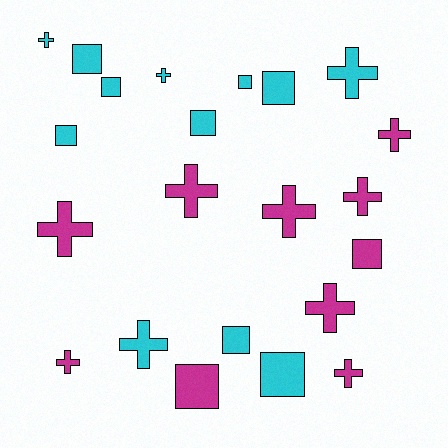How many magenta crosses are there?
There are 8 magenta crosses.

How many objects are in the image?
There are 22 objects.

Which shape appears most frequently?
Cross, with 12 objects.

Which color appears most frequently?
Cyan, with 12 objects.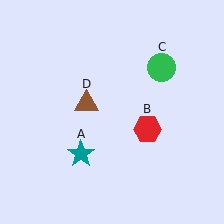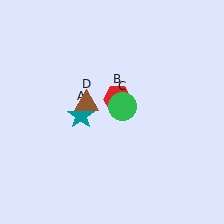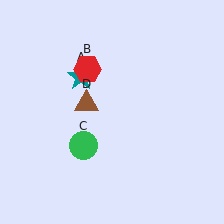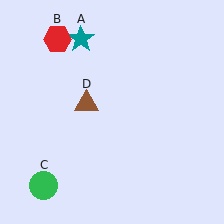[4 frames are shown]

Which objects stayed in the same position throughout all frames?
Brown triangle (object D) remained stationary.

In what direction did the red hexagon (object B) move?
The red hexagon (object B) moved up and to the left.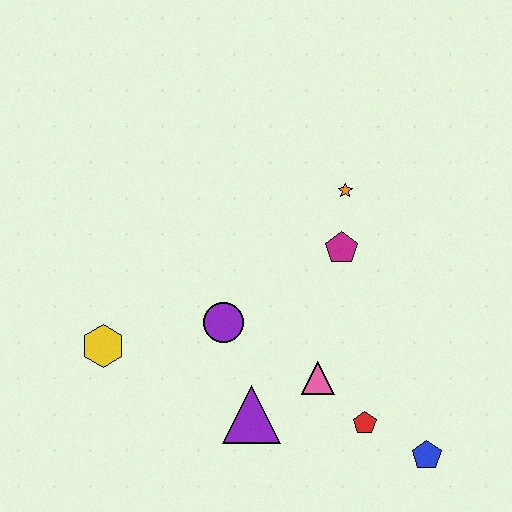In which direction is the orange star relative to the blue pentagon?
The orange star is above the blue pentagon.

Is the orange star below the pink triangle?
No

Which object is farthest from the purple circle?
The blue pentagon is farthest from the purple circle.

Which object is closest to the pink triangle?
The red pentagon is closest to the pink triangle.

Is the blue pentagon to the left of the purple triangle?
No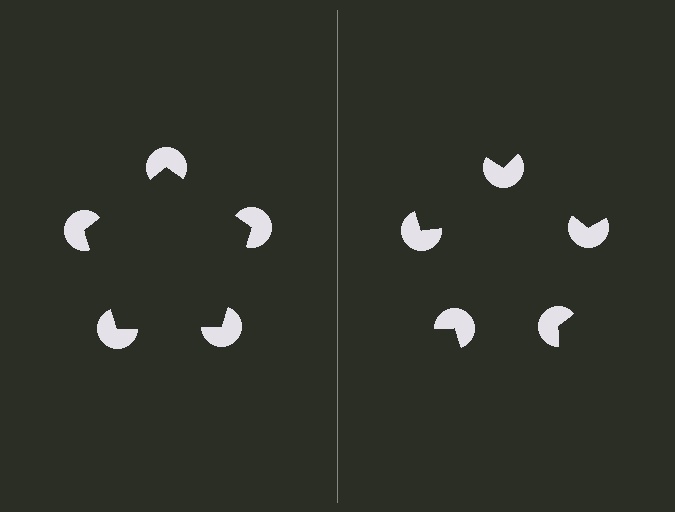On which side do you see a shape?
An illusory pentagon appears on the left side. On the right side the wedge cuts are rotated, so no coherent shape forms.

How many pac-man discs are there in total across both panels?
10 — 5 on each side.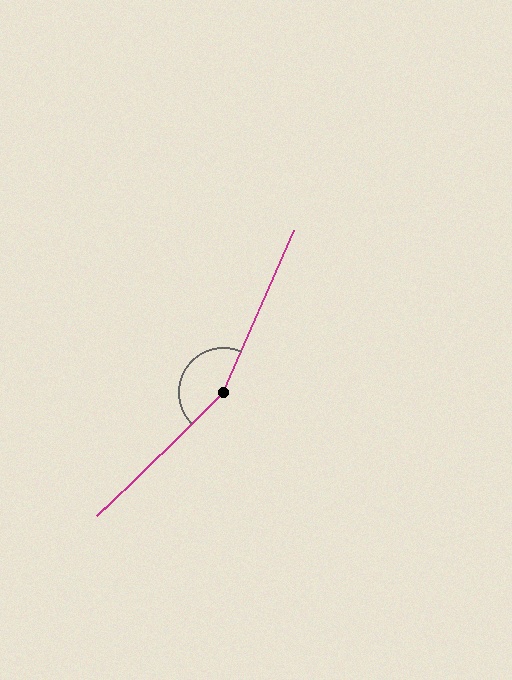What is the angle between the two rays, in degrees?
Approximately 158 degrees.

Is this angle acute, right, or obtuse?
It is obtuse.